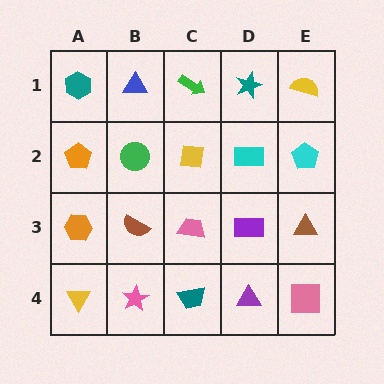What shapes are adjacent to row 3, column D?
A cyan rectangle (row 2, column D), a purple triangle (row 4, column D), a pink trapezoid (row 3, column C), a brown triangle (row 3, column E).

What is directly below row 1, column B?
A green circle.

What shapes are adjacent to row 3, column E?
A cyan pentagon (row 2, column E), a pink square (row 4, column E), a purple rectangle (row 3, column D).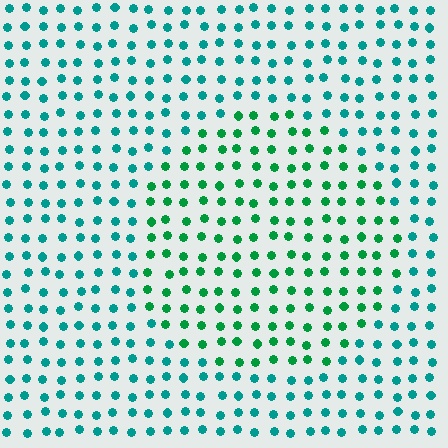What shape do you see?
I see a circle.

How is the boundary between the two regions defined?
The boundary is defined purely by a slight shift in hue (about 33 degrees). Spacing, size, and orientation are identical on both sides.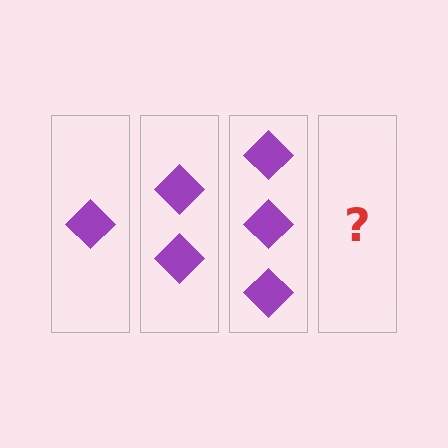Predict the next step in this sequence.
The next step is 4 diamonds.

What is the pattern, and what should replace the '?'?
The pattern is that each step adds one more diamond. The '?' should be 4 diamonds.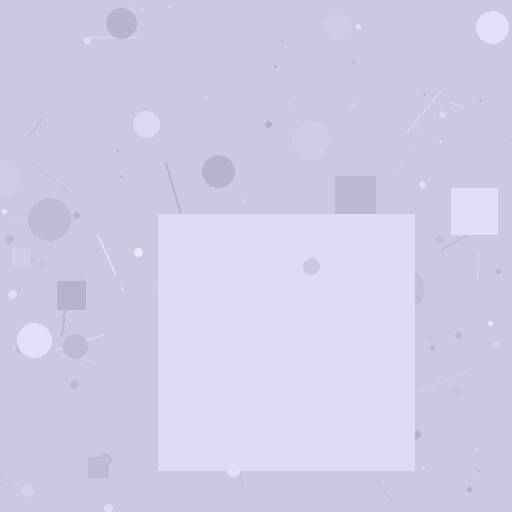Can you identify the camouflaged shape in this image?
The camouflaged shape is a square.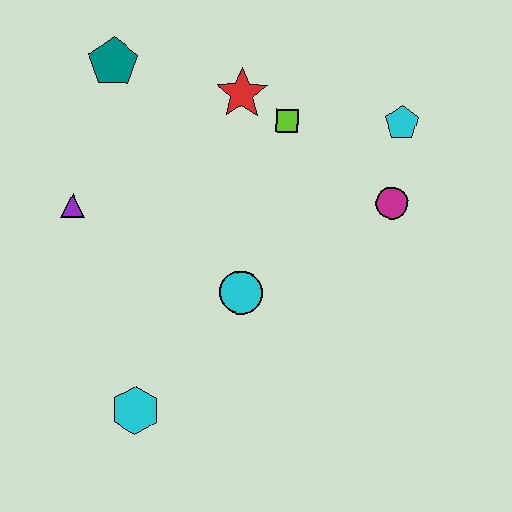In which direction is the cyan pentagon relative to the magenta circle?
The cyan pentagon is above the magenta circle.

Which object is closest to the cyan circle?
The cyan hexagon is closest to the cyan circle.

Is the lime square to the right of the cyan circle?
Yes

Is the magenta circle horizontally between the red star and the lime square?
No